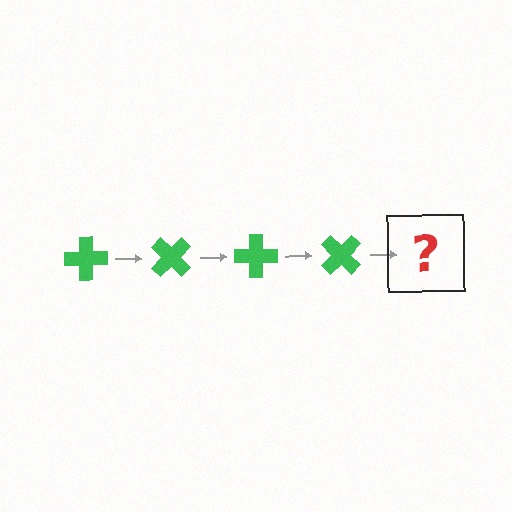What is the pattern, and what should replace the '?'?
The pattern is that the cross rotates 45 degrees each step. The '?' should be a green cross rotated 180 degrees.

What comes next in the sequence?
The next element should be a green cross rotated 180 degrees.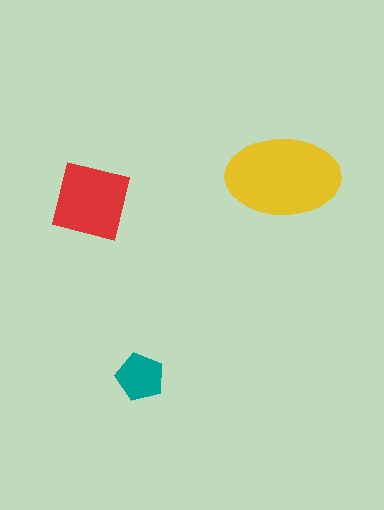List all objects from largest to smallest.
The yellow ellipse, the red square, the teal pentagon.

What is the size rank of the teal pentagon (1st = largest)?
3rd.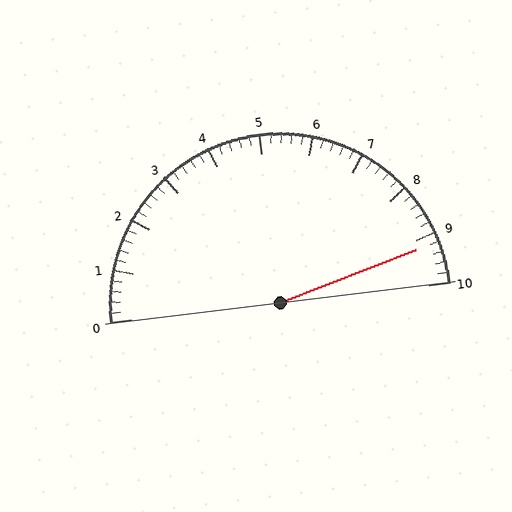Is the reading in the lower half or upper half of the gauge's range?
The reading is in the upper half of the range (0 to 10).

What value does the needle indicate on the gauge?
The needle indicates approximately 9.2.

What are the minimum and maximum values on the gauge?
The gauge ranges from 0 to 10.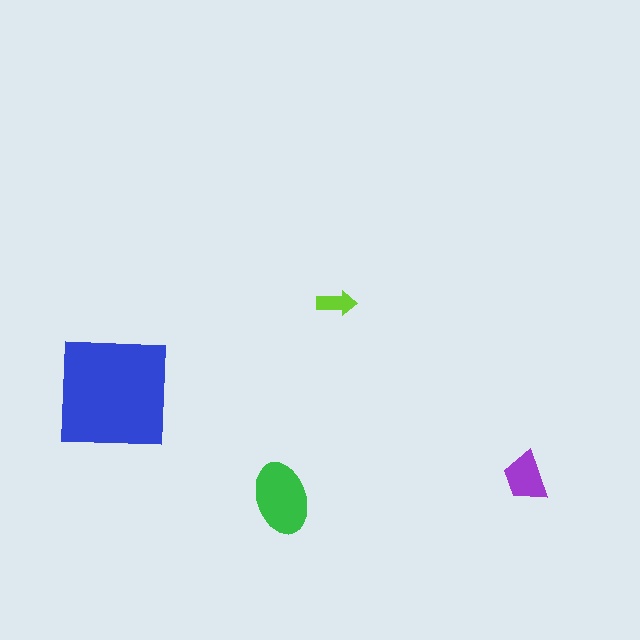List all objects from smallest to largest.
The lime arrow, the purple trapezoid, the green ellipse, the blue square.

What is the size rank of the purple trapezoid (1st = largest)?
3rd.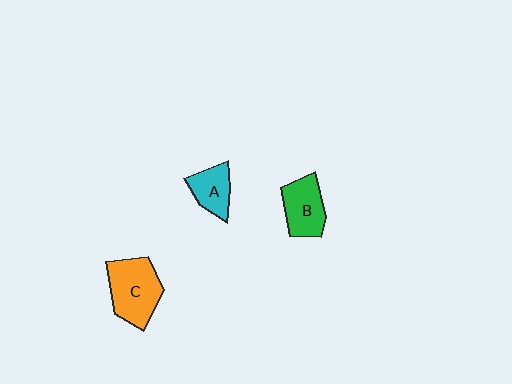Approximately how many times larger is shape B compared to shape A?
Approximately 1.3 times.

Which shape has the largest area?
Shape C (orange).